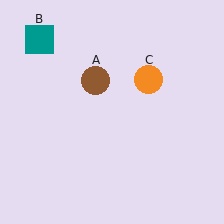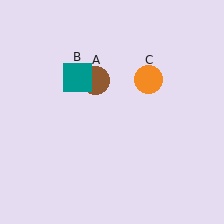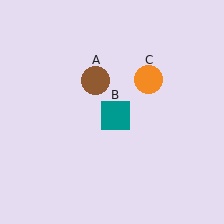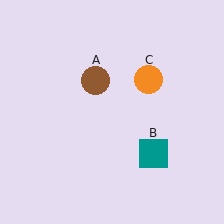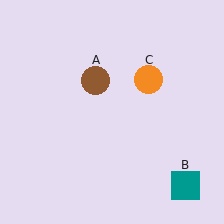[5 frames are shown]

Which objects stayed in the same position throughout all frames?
Brown circle (object A) and orange circle (object C) remained stationary.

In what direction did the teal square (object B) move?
The teal square (object B) moved down and to the right.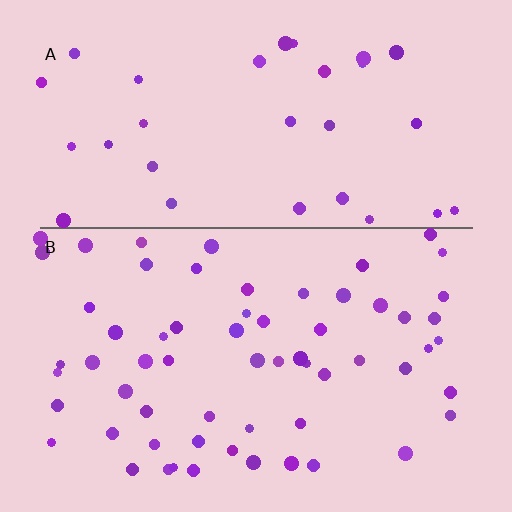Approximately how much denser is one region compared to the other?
Approximately 1.9× — region B over region A.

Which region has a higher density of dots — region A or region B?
B (the bottom).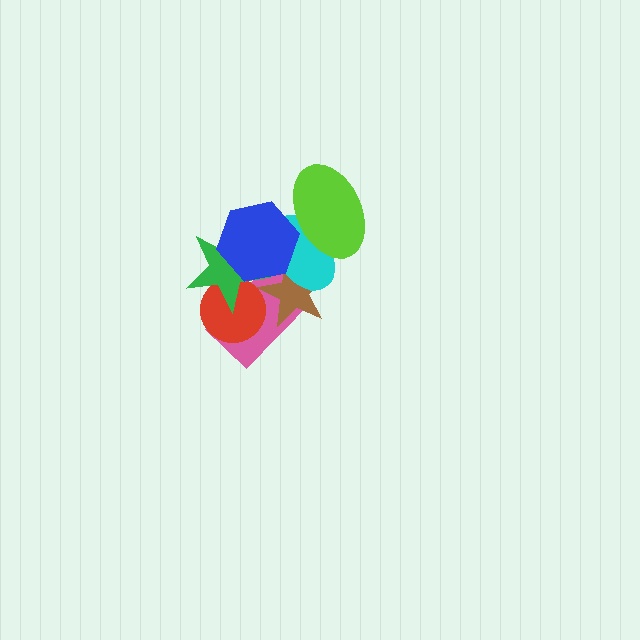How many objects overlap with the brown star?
4 objects overlap with the brown star.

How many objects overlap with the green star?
4 objects overlap with the green star.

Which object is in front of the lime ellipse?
The blue hexagon is in front of the lime ellipse.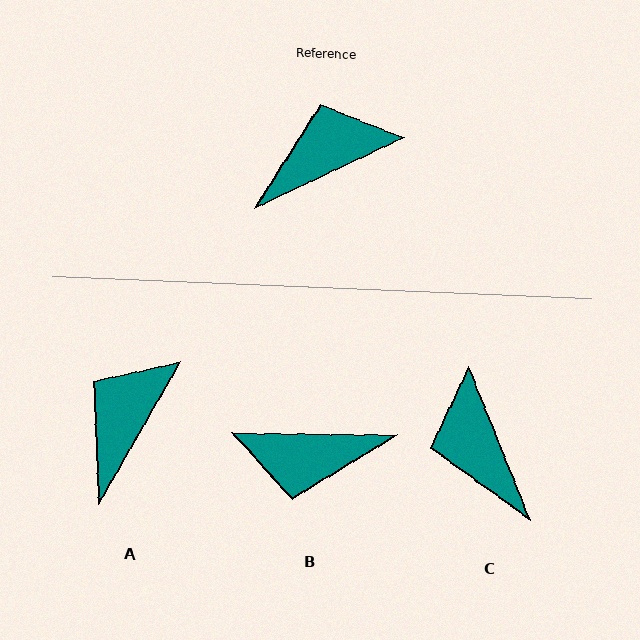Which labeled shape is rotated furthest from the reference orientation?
B, about 154 degrees away.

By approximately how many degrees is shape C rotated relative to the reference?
Approximately 87 degrees counter-clockwise.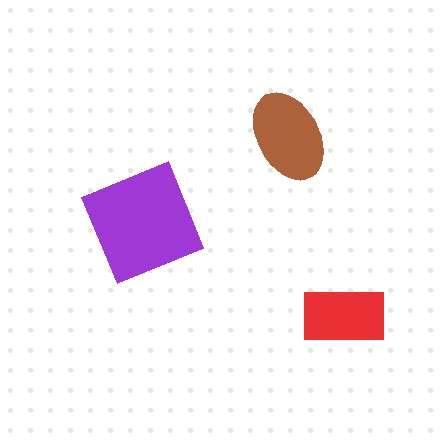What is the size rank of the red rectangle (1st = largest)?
3rd.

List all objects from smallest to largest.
The red rectangle, the brown ellipse, the purple square.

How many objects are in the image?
There are 3 objects in the image.